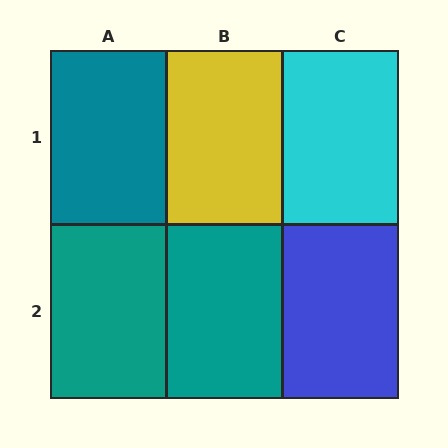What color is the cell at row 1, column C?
Cyan.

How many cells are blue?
1 cell is blue.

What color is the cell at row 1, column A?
Teal.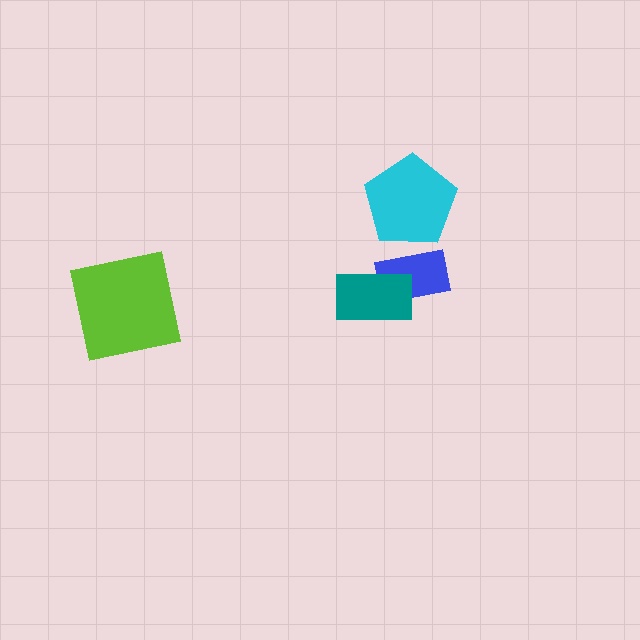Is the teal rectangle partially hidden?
No, no other shape covers it.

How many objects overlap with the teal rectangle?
1 object overlaps with the teal rectangle.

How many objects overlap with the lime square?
0 objects overlap with the lime square.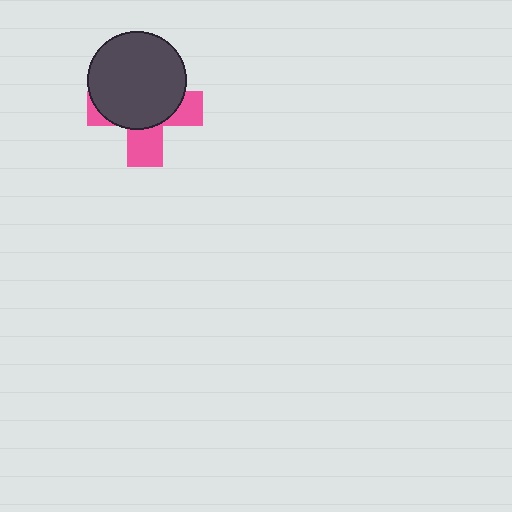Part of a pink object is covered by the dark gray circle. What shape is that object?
It is a cross.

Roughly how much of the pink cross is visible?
A small part of it is visible (roughly 39%).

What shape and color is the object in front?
The object in front is a dark gray circle.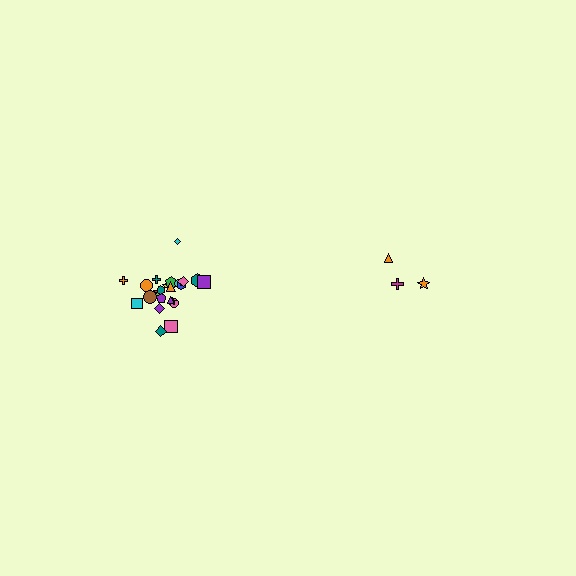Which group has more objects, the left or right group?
The left group.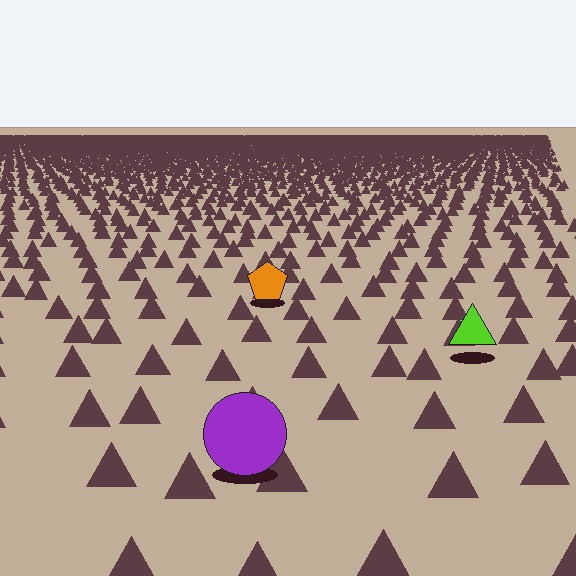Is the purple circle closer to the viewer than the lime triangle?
Yes. The purple circle is closer — you can tell from the texture gradient: the ground texture is coarser near it.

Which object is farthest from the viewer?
The orange pentagon is farthest from the viewer. It appears smaller and the ground texture around it is denser.